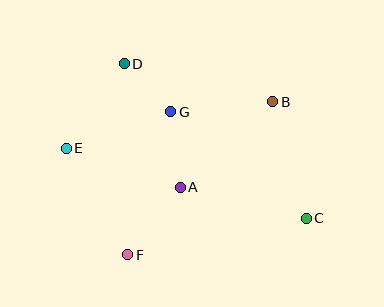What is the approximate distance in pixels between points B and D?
The distance between B and D is approximately 153 pixels.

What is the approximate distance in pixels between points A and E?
The distance between A and E is approximately 121 pixels.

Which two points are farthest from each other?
Points C and E are farthest from each other.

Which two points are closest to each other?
Points D and G are closest to each other.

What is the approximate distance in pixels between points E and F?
The distance between E and F is approximately 123 pixels.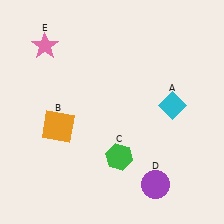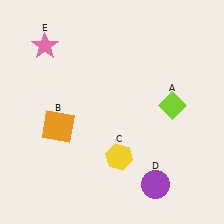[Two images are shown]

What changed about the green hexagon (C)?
In Image 1, C is green. In Image 2, it changed to yellow.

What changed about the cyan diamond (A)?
In Image 1, A is cyan. In Image 2, it changed to lime.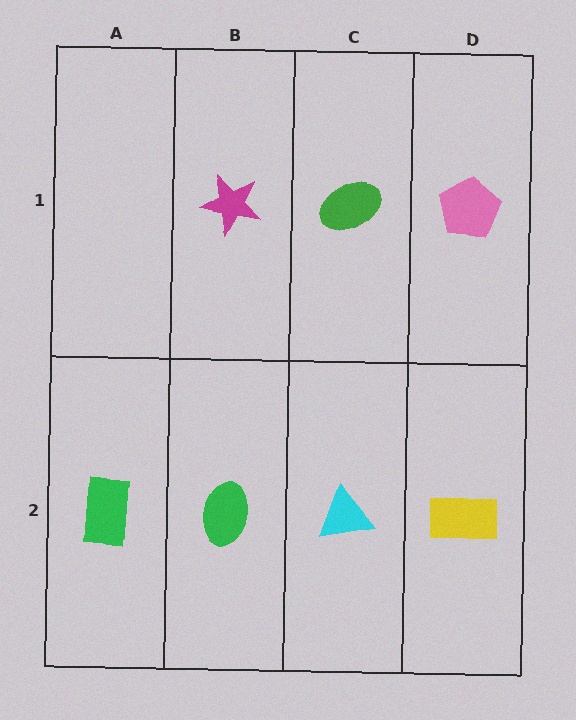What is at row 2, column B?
A green ellipse.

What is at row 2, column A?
A green rectangle.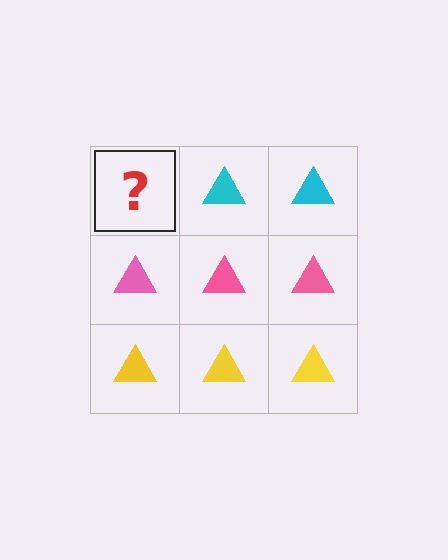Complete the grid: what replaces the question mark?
The question mark should be replaced with a cyan triangle.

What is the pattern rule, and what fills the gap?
The rule is that each row has a consistent color. The gap should be filled with a cyan triangle.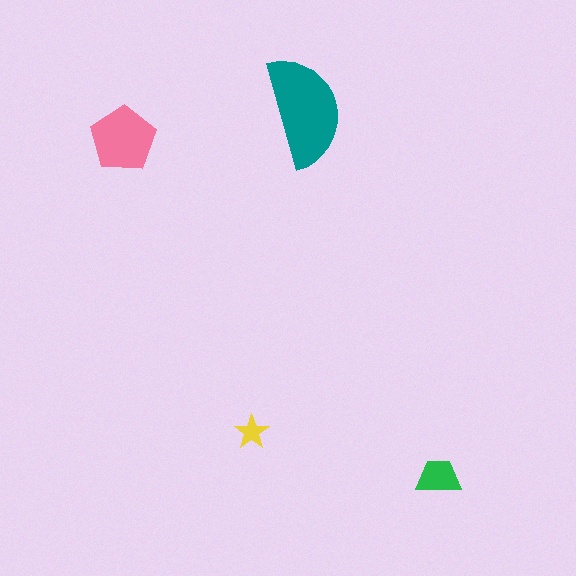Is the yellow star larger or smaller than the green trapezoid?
Smaller.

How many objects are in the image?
There are 4 objects in the image.